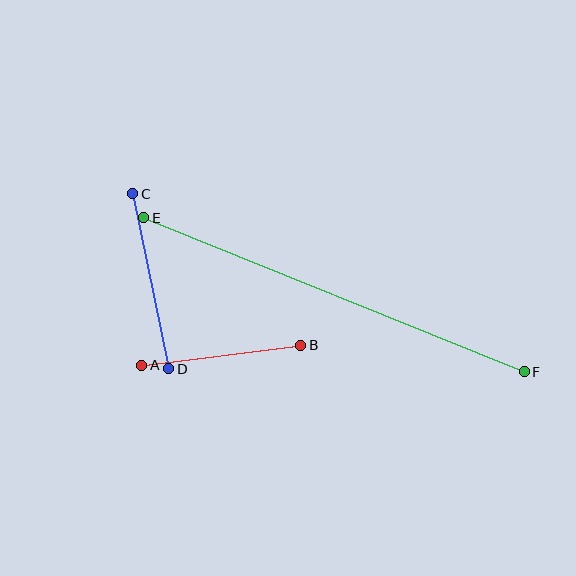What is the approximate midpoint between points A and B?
The midpoint is at approximately (221, 355) pixels.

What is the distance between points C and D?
The distance is approximately 179 pixels.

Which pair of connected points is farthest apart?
Points E and F are farthest apart.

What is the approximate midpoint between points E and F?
The midpoint is at approximately (334, 295) pixels.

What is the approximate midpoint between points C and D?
The midpoint is at approximately (151, 281) pixels.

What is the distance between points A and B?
The distance is approximately 160 pixels.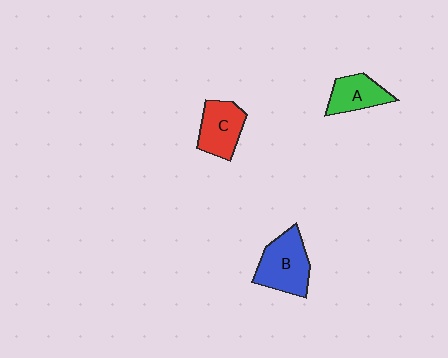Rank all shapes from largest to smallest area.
From largest to smallest: B (blue), C (red), A (green).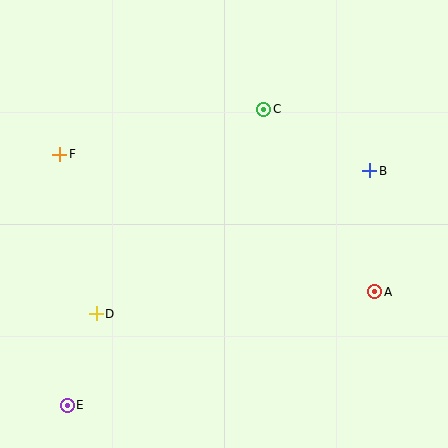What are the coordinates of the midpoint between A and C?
The midpoint between A and C is at (319, 201).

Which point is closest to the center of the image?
Point C at (264, 109) is closest to the center.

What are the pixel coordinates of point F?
Point F is at (60, 154).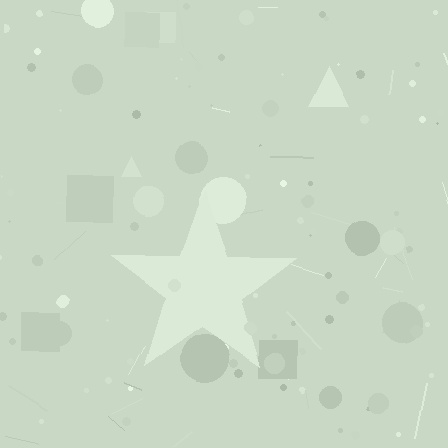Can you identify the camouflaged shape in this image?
The camouflaged shape is a star.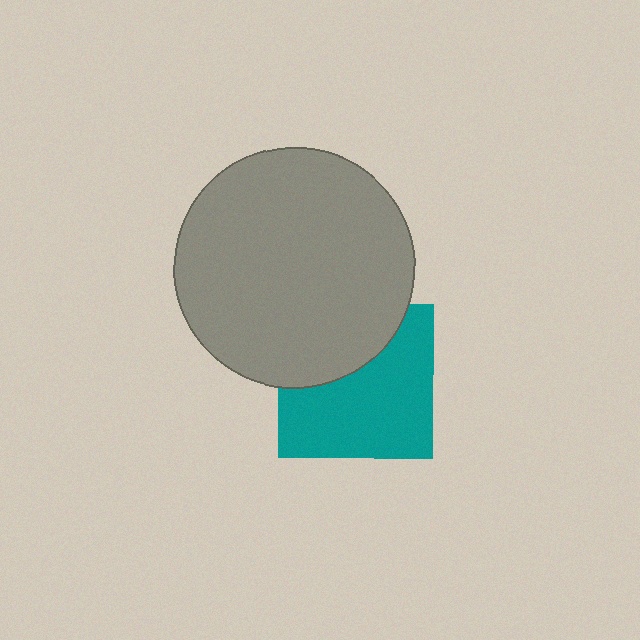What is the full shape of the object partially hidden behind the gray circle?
The partially hidden object is a teal square.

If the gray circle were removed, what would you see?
You would see the complete teal square.